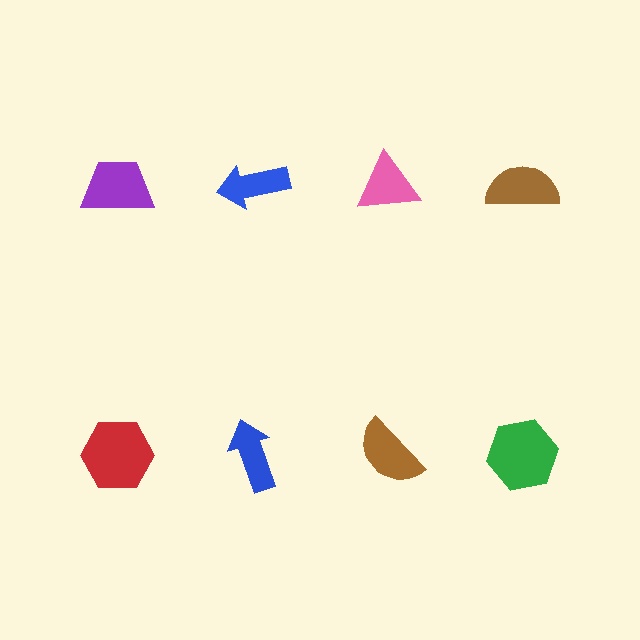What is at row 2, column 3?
A brown semicircle.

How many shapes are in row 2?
4 shapes.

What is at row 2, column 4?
A green hexagon.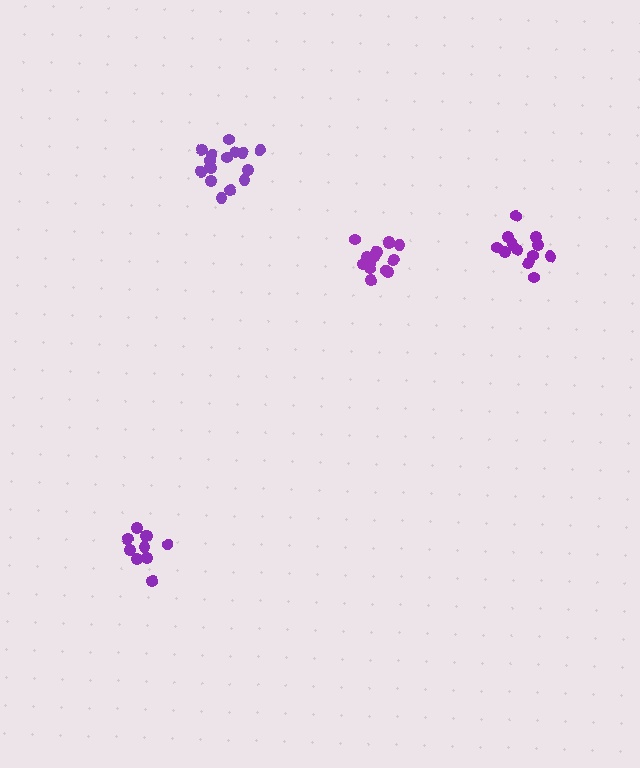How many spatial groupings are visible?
There are 4 spatial groupings.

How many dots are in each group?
Group 1: 12 dots, Group 2: 16 dots, Group 3: 10 dots, Group 4: 15 dots (53 total).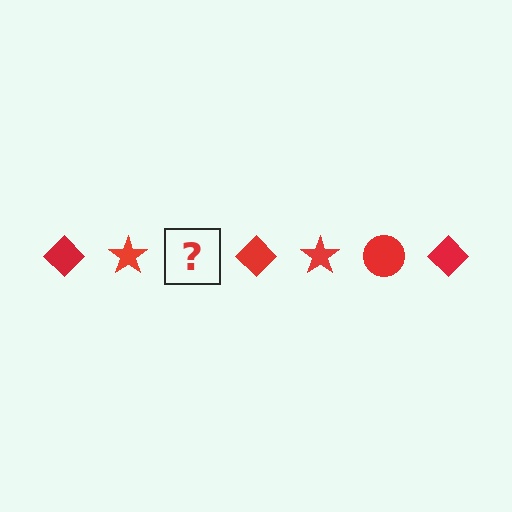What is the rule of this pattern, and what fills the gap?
The rule is that the pattern cycles through diamond, star, circle shapes in red. The gap should be filled with a red circle.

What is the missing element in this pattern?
The missing element is a red circle.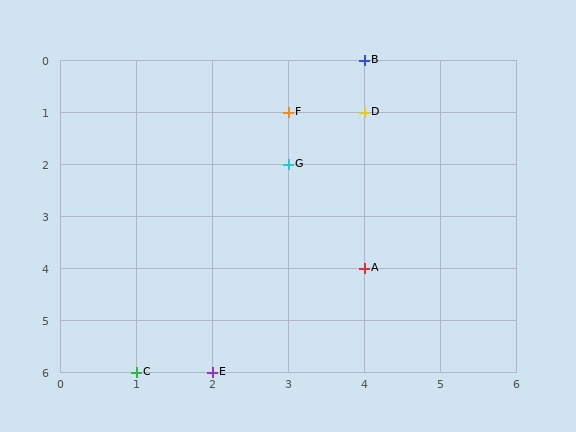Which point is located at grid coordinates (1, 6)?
Point C is at (1, 6).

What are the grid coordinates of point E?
Point E is at grid coordinates (2, 6).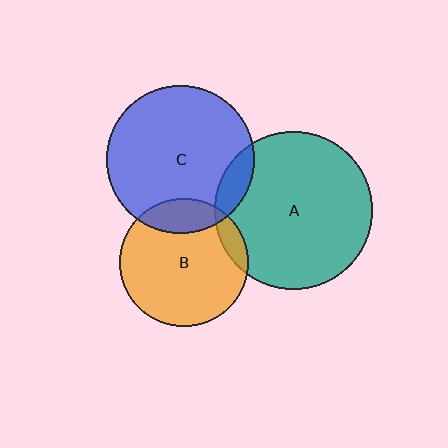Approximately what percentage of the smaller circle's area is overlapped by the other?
Approximately 10%.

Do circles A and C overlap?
Yes.